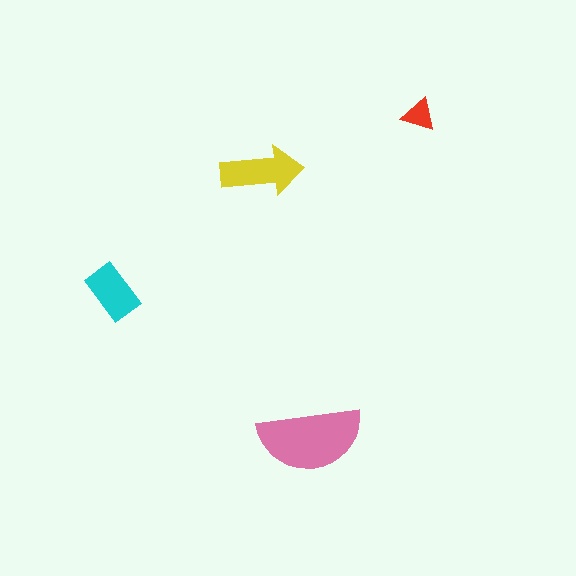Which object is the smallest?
The red triangle.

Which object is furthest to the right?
The red triangle is rightmost.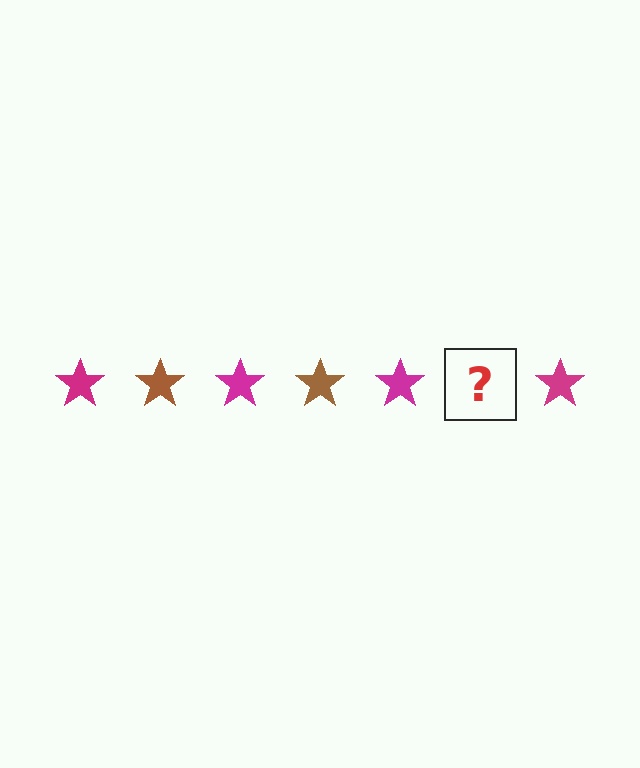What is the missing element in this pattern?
The missing element is a brown star.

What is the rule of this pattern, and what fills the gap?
The rule is that the pattern cycles through magenta, brown stars. The gap should be filled with a brown star.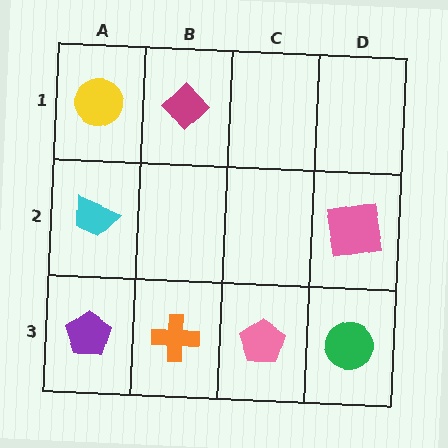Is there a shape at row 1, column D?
No, that cell is empty.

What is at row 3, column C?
A pink pentagon.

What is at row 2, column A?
A cyan trapezoid.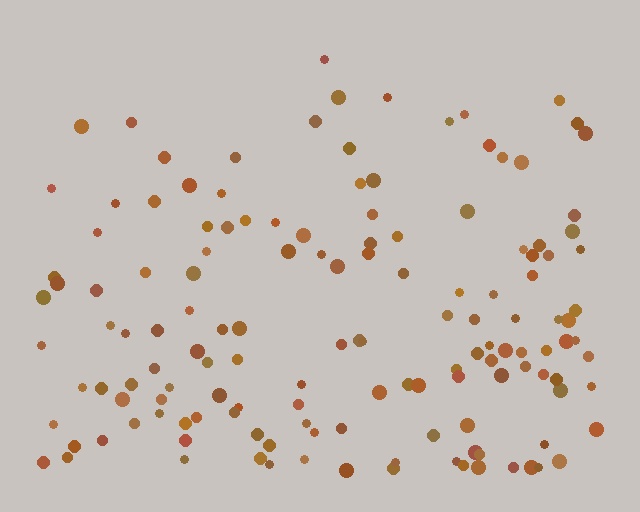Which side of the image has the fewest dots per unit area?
The top.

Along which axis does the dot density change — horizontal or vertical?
Vertical.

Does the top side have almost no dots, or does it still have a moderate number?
Still a moderate number, just noticeably fewer than the bottom.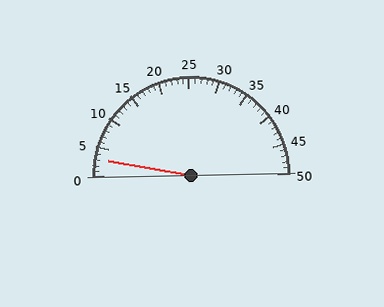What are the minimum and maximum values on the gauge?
The gauge ranges from 0 to 50.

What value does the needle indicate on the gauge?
The needle indicates approximately 3.